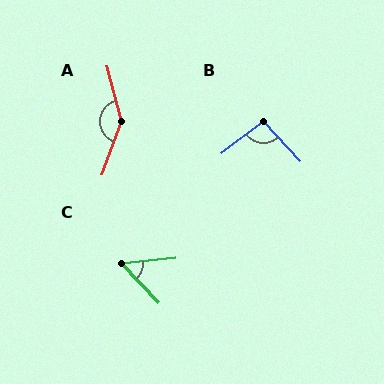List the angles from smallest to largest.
C (52°), B (95°), A (146°).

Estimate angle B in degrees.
Approximately 95 degrees.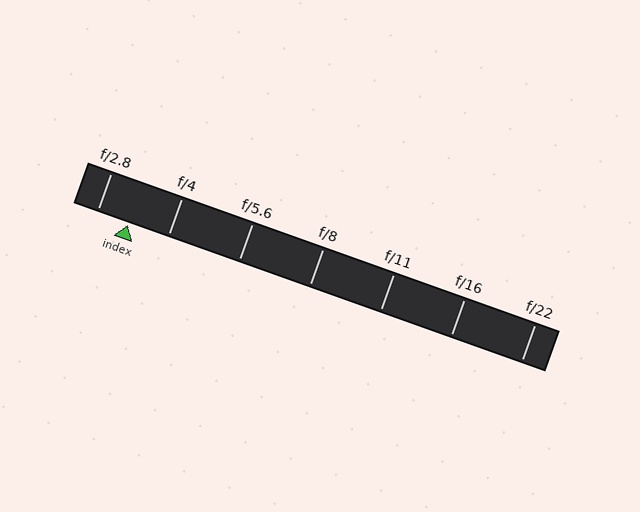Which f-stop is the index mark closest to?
The index mark is closest to f/2.8.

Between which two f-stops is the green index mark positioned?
The index mark is between f/2.8 and f/4.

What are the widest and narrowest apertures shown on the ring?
The widest aperture shown is f/2.8 and the narrowest is f/22.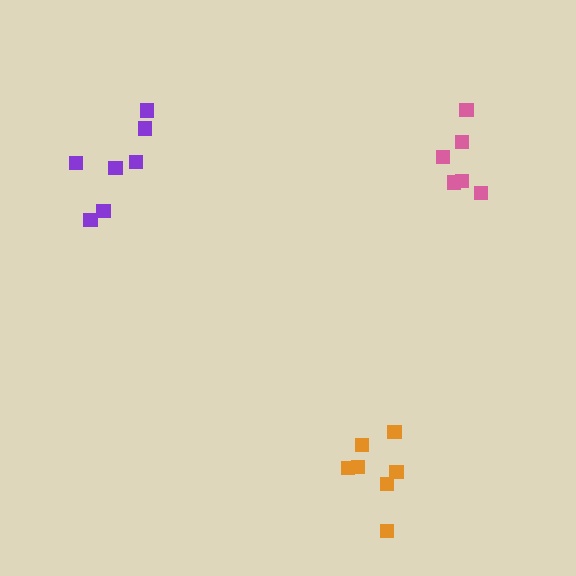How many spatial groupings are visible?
There are 3 spatial groupings.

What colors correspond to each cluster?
The clusters are colored: purple, orange, pink.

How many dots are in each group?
Group 1: 7 dots, Group 2: 7 dots, Group 3: 6 dots (20 total).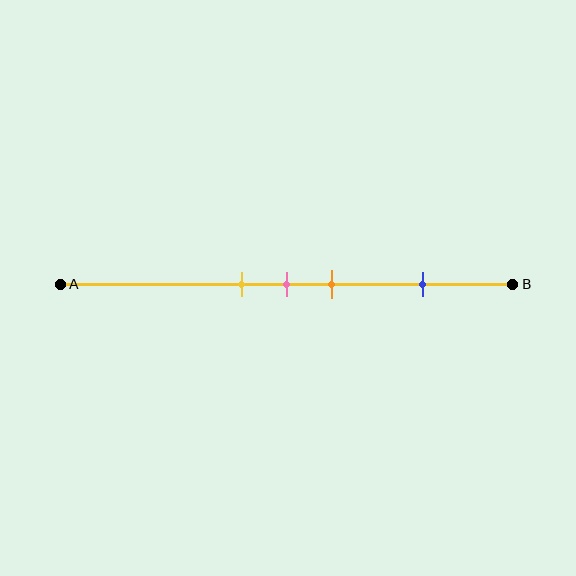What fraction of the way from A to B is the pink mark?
The pink mark is approximately 50% (0.5) of the way from A to B.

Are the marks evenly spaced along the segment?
No, the marks are not evenly spaced.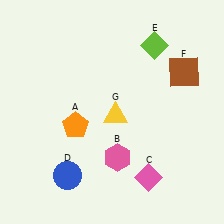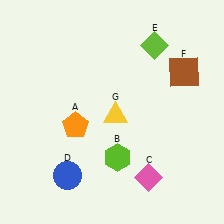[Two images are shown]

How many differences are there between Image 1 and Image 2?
There is 1 difference between the two images.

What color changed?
The hexagon (B) changed from pink in Image 1 to lime in Image 2.